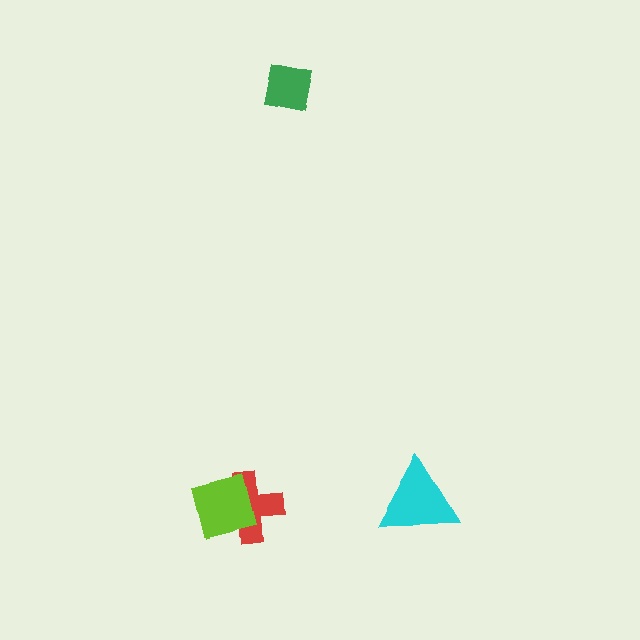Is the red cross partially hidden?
Yes, it is partially covered by another shape.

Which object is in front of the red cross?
The lime square is in front of the red cross.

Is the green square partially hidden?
No, no other shape covers it.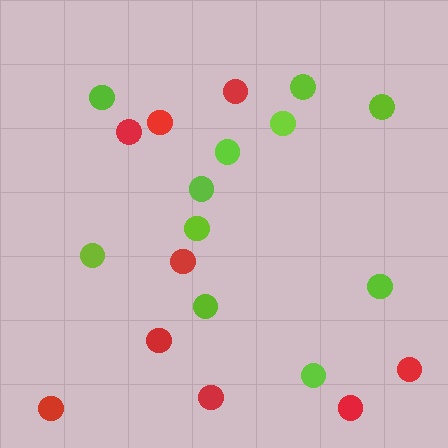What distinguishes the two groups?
There are 2 groups: one group of red circles (9) and one group of lime circles (11).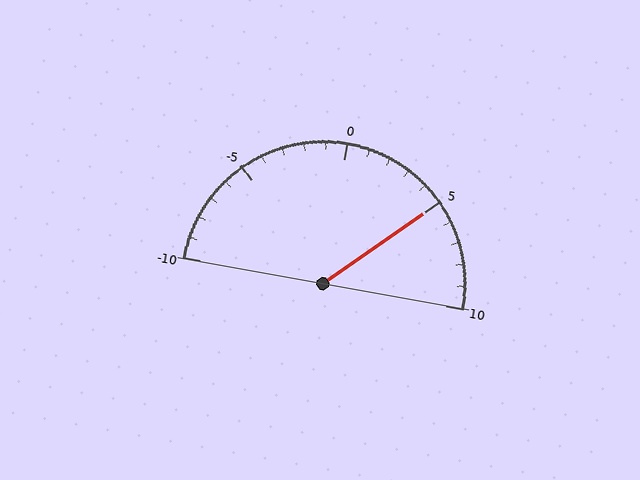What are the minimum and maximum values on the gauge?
The gauge ranges from -10 to 10.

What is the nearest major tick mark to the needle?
The nearest major tick mark is 5.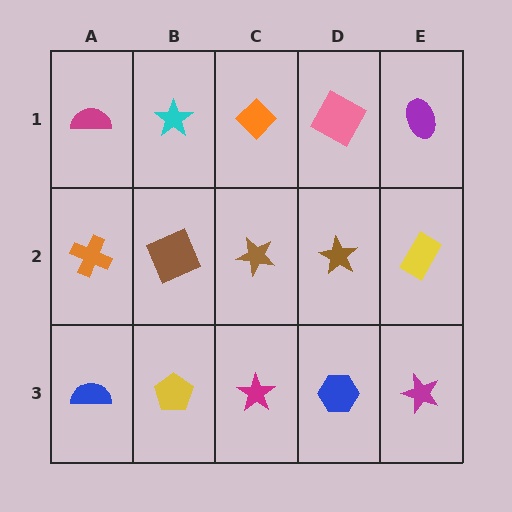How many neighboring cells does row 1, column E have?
2.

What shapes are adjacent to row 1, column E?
A yellow rectangle (row 2, column E), a pink square (row 1, column D).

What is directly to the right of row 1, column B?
An orange diamond.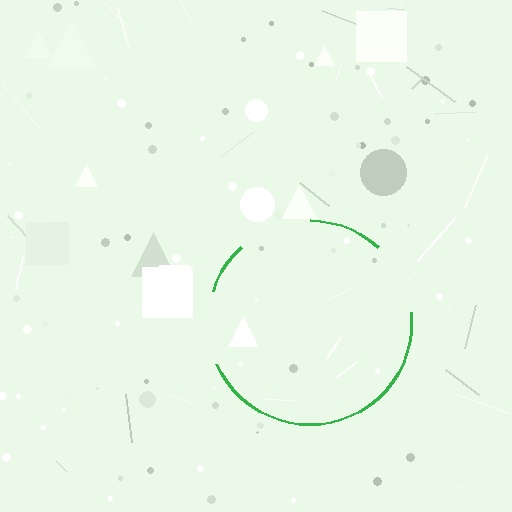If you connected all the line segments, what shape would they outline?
They would outline a circle.